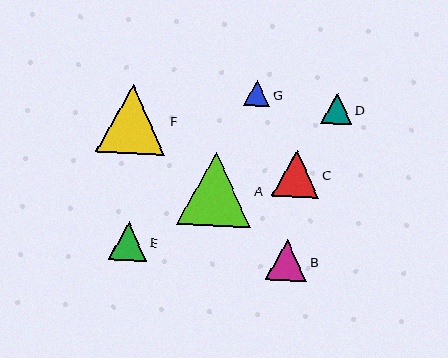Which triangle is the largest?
Triangle A is the largest with a size of approximately 74 pixels.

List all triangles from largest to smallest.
From largest to smallest: A, F, C, B, E, D, G.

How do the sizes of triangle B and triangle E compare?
Triangle B and triangle E are approximately the same size.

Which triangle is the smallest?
Triangle G is the smallest with a size of approximately 26 pixels.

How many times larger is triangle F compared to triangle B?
Triangle F is approximately 1.7 times the size of triangle B.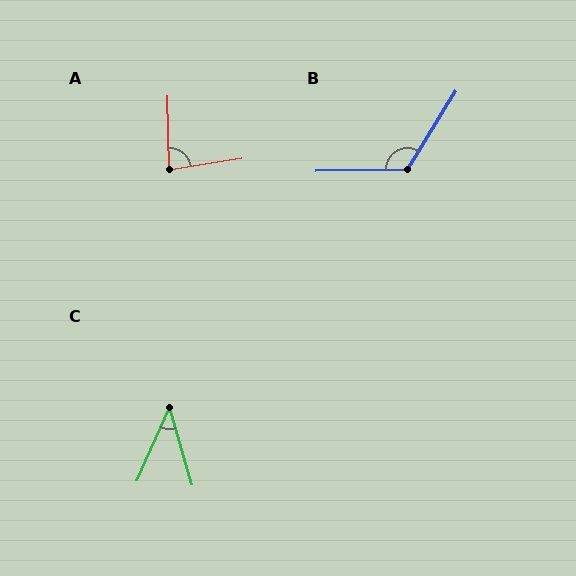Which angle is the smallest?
C, at approximately 40 degrees.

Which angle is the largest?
B, at approximately 123 degrees.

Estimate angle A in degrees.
Approximately 82 degrees.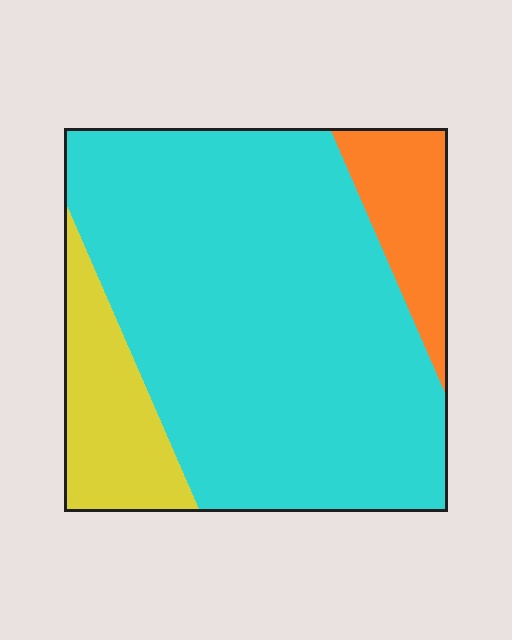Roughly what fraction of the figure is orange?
Orange covers 11% of the figure.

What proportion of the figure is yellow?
Yellow covers 14% of the figure.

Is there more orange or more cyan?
Cyan.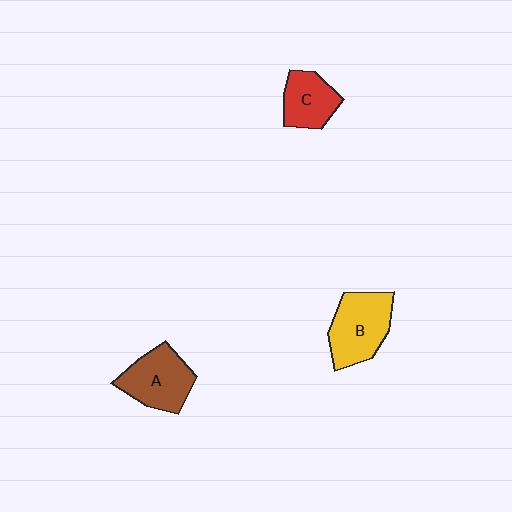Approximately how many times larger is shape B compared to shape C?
Approximately 1.5 times.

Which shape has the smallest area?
Shape C (red).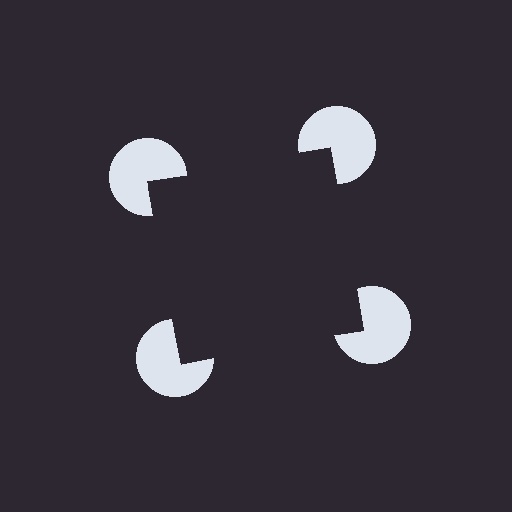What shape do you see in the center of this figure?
An illusory square — its edges are inferred from the aligned wedge cuts in the pac-man discs, not physically drawn.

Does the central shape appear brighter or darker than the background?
It typically appears slightly darker than the background, even though no actual brightness change is drawn.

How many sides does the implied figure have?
4 sides.